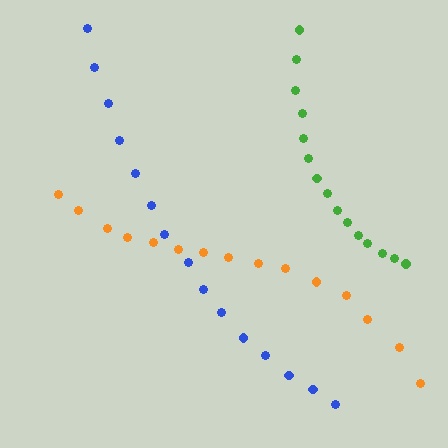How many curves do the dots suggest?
There are 3 distinct paths.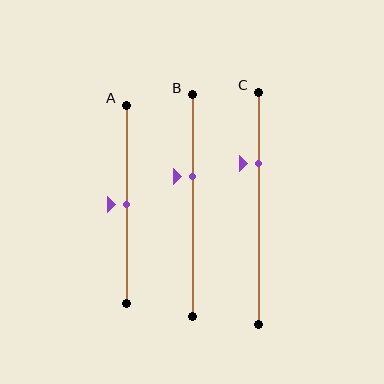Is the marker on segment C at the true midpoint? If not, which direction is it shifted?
No, the marker on segment C is shifted upward by about 19% of the segment length.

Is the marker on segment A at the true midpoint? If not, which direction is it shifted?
Yes, the marker on segment A is at the true midpoint.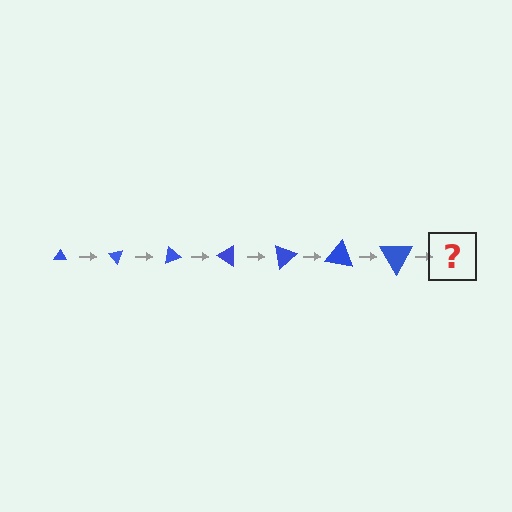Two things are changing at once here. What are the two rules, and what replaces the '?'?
The two rules are that the triangle grows larger each step and it rotates 50 degrees each step. The '?' should be a triangle, larger than the previous one and rotated 350 degrees from the start.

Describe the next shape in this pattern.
It should be a triangle, larger than the previous one and rotated 350 degrees from the start.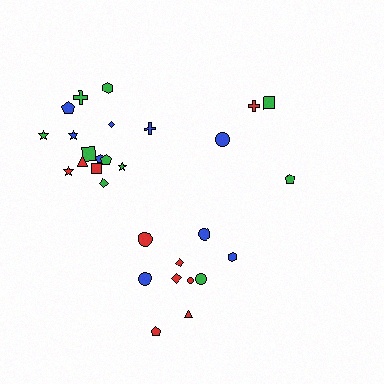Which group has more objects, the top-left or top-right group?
The top-left group.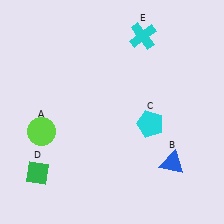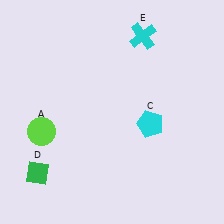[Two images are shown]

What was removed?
The blue triangle (B) was removed in Image 2.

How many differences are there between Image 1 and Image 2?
There is 1 difference between the two images.